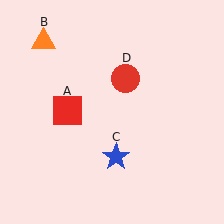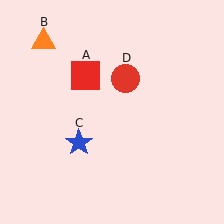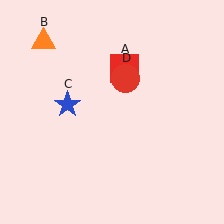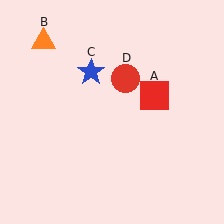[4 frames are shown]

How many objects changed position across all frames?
2 objects changed position: red square (object A), blue star (object C).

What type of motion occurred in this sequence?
The red square (object A), blue star (object C) rotated clockwise around the center of the scene.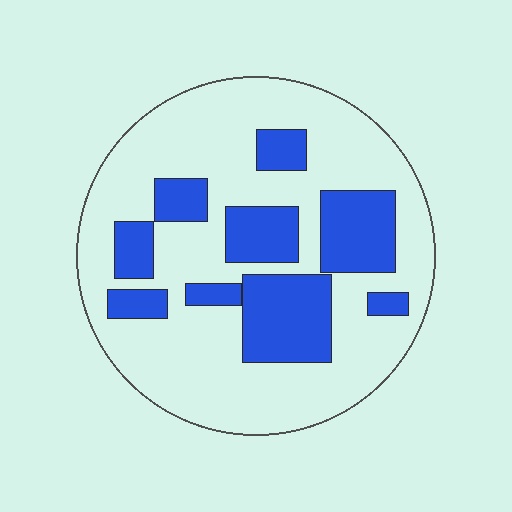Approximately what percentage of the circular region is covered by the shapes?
Approximately 30%.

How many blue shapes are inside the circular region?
9.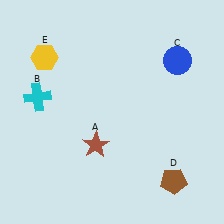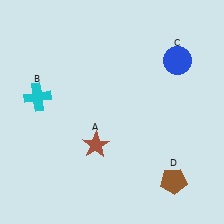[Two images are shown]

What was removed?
The yellow hexagon (E) was removed in Image 2.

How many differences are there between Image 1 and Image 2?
There is 1 difference between the two images.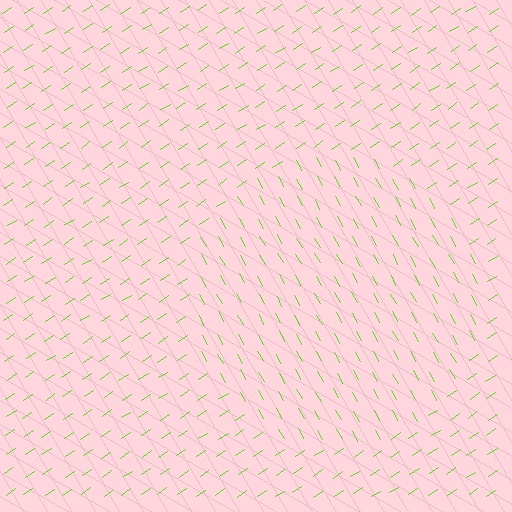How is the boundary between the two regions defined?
The boundary is defined purely by a change in line orientation (approximately 85 degrees difference). All lines are the same color and thickness.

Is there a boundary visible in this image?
Yes, there is a texture boundary formed by a change in line orientation.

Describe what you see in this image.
The image is filled with small lime line segments. A circle region in the image has lines oriented differently from the surrounding lines, creating a visible texture boundary.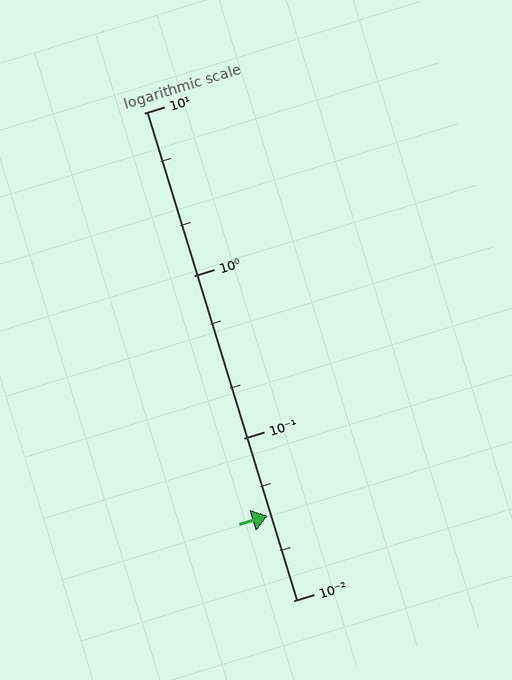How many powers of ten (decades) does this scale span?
The scale spans 3 decades, from 0.01 to 10.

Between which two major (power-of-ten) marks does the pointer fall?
The pointer is between 0.01 and 0.1.